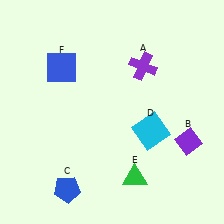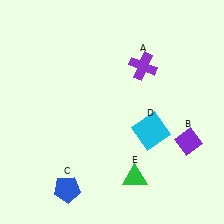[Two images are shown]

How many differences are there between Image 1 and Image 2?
There is 1 difference between the two images.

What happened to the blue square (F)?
The blue square (F) was removed in Image 2. It was in the top-left area of Image 1.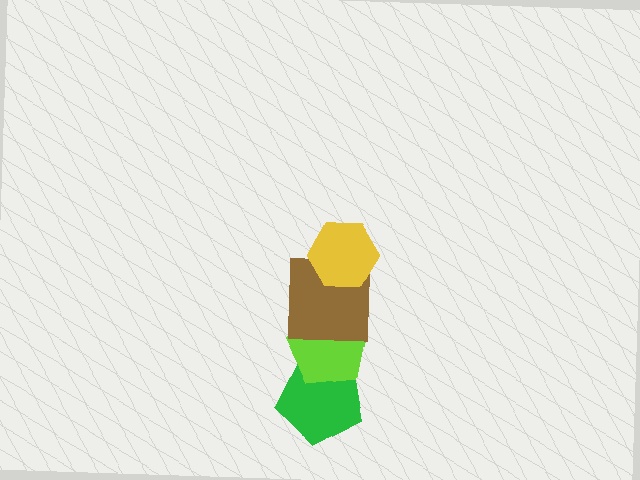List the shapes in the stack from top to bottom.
From top to bottom: the yellow hexagon, the brown square, the lime pentagon, the green pentagon.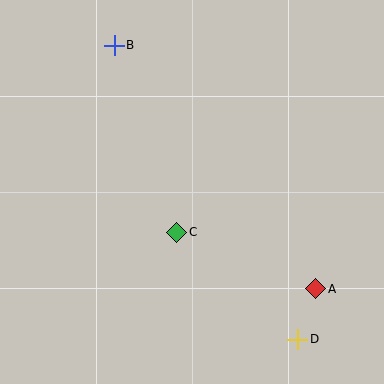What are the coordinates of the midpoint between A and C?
The midpoint between A and C is at (246, 260).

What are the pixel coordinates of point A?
Point A is at (316, 289).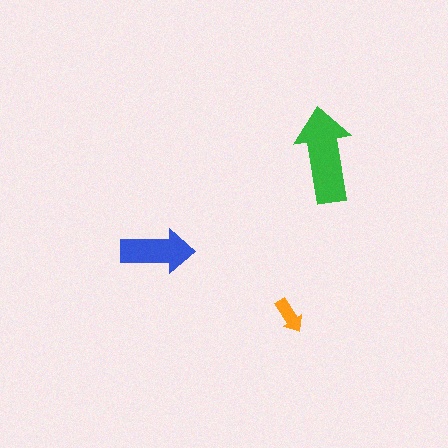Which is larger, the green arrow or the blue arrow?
The green one.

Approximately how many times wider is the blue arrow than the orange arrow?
About 2 times wider.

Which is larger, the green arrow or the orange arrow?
The green one.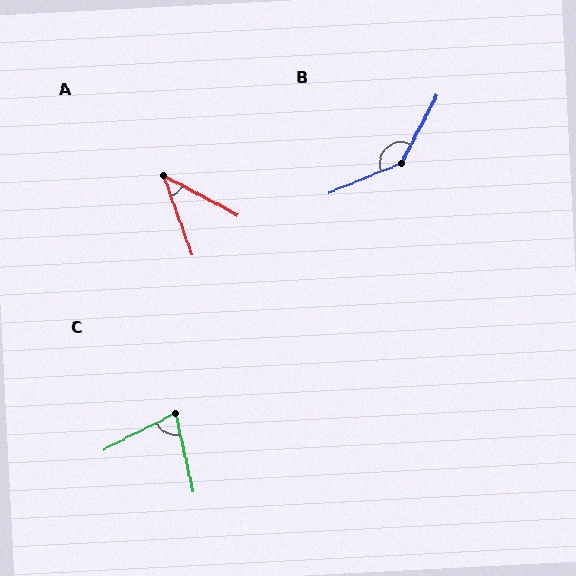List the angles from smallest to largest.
A (43°), C (76°), B (140°).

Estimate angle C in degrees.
Approximately 76 degrees.